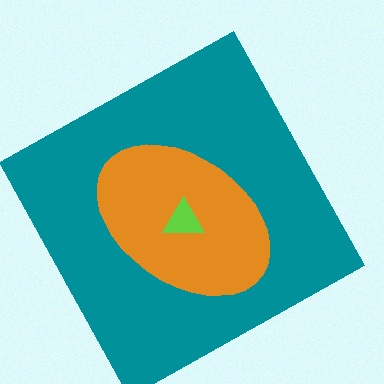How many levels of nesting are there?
3.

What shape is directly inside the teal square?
The orange ellipse.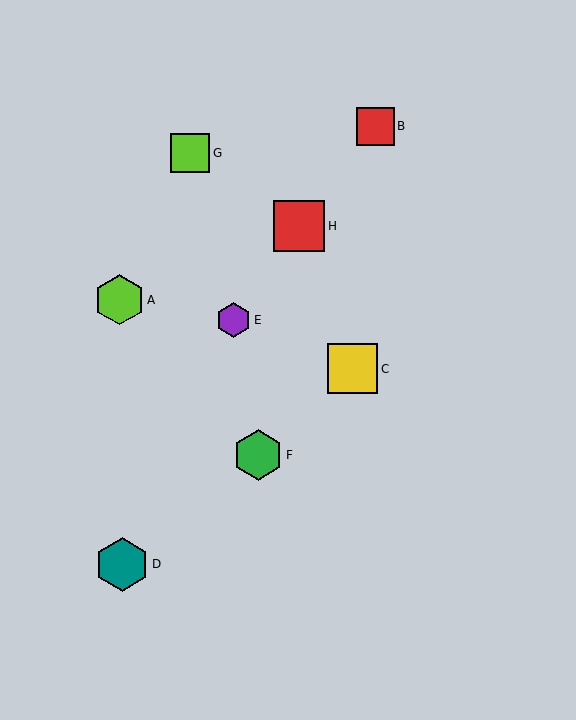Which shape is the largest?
The teal hexagon (labeled D) is the largest.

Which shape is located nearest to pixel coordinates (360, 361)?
The yellow square (labeled C) at (353, 369) is nearest to that location.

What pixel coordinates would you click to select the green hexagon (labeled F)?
Click at (258, 455) to select the green hexagon F.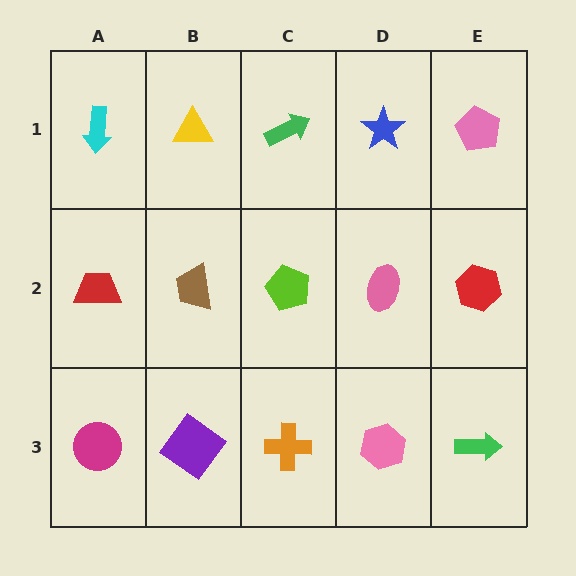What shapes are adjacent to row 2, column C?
A green arrow (row 1, column C), an orange cross (row 3, column C), a brown trapezoid (row 2, column B), a pink ellipse (row 2, column D).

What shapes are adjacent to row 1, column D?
A pink ellipse (row 2, column D), a green arrow (row 1, column C), a pink pentagon (row 1, column E).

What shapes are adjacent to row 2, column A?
A cyan arrow (row 1, column A), a magenta circle (row 3, column A), a brown trapezoid (row 2, column B).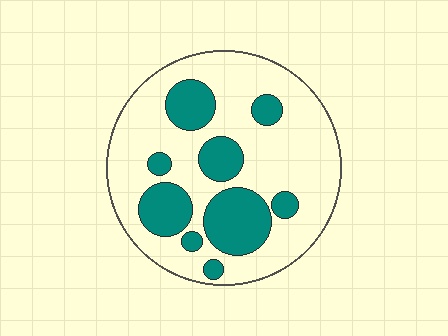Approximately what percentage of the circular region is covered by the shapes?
Approximately 30%.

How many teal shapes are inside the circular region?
9.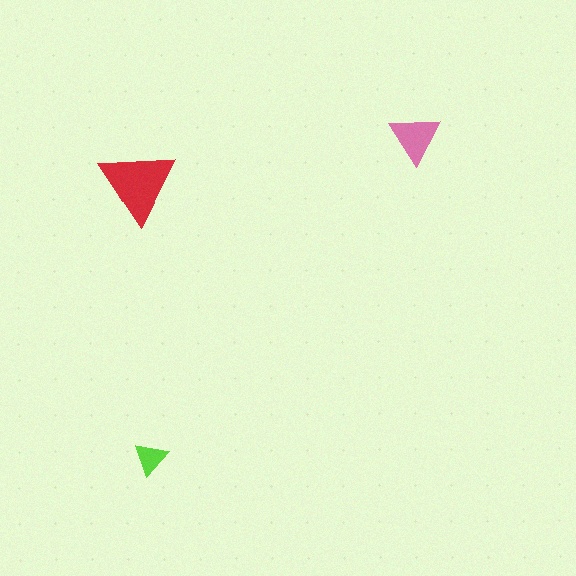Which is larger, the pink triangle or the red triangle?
The red one.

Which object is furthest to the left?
The red triangle is leftmost.